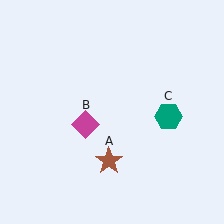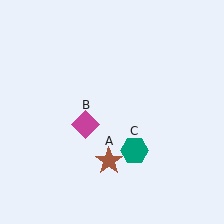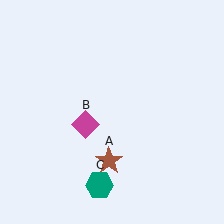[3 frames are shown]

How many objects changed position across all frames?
1 object changed position: teal hexagon (object C).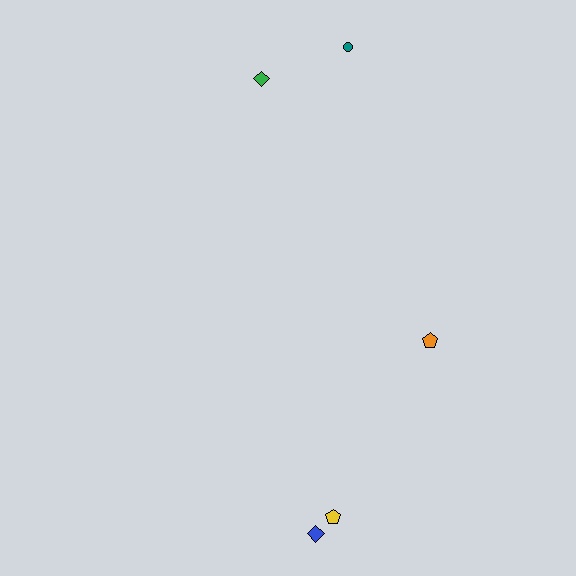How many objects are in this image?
There are 5 objects.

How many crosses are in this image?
There are no crosses.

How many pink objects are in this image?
There are no pink objects.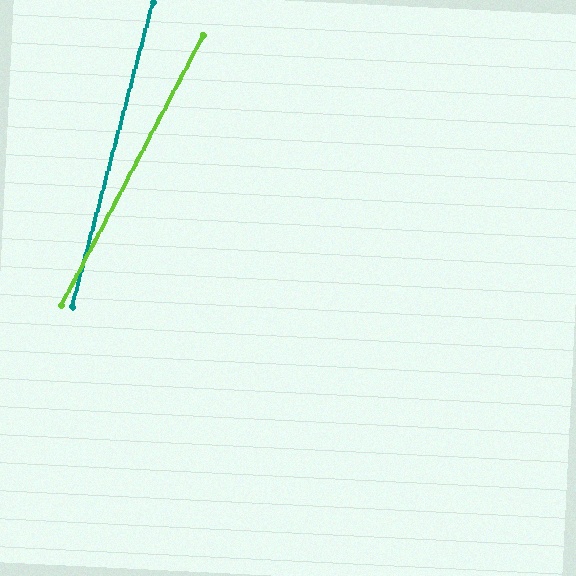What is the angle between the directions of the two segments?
Approximately 13 degrees.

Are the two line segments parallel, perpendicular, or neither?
Neither parallel nor perpendicular — they differ by about 13°.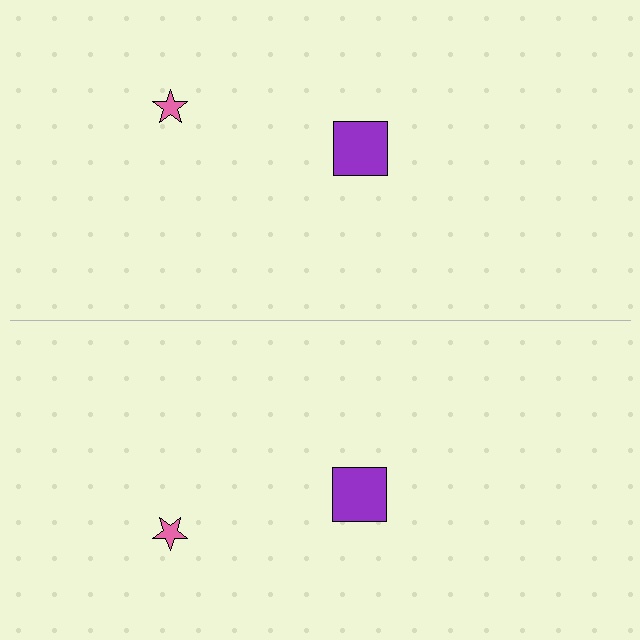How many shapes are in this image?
There are 4 shapes in this image.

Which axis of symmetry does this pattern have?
The pattern has a horizontal axis of symmetry running through the center of the image.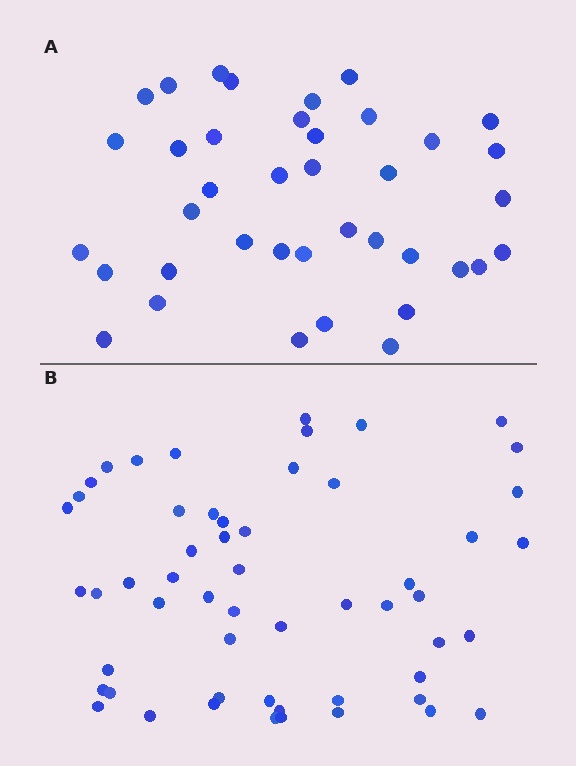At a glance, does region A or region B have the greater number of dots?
Region B (the bottom region) has more dots.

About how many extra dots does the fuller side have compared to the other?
Region B has approximately 15 more dots than region A.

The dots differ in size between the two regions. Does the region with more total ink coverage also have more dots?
No. Region A has more total ink coverage because its dots are larger, but region B actually contains more individual dots. Total area can be misleading — the number of items is what matters here.